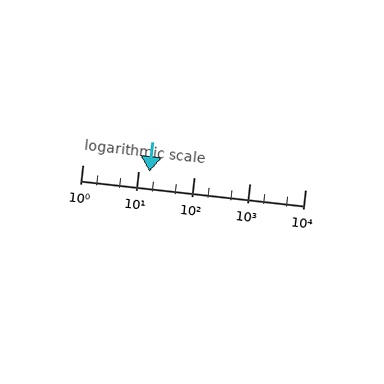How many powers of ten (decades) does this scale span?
The scale spans 4 decades, from 1 to 10000.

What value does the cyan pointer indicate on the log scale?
The pointer indicates approximately 16.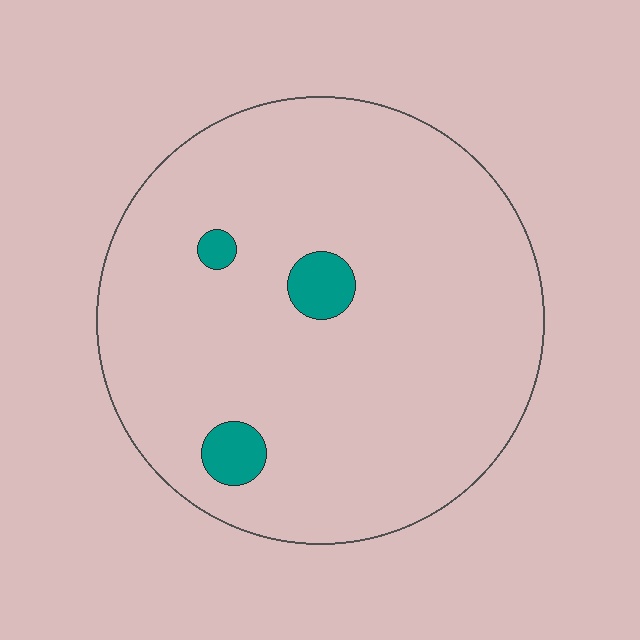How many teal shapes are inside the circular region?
3.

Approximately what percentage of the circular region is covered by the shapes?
Approximately 5%.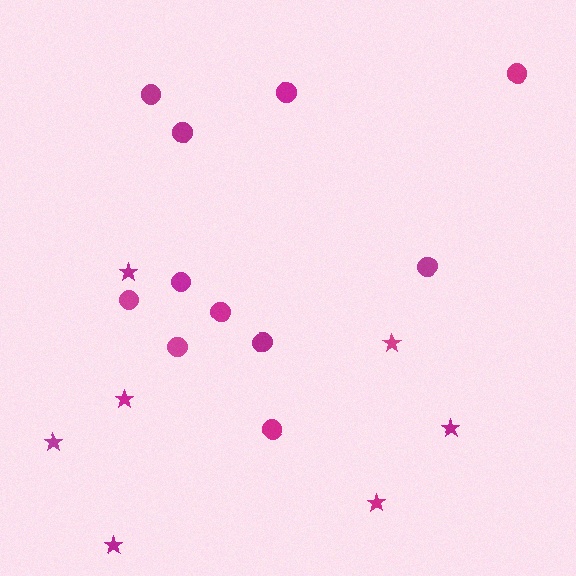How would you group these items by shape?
There are 2 groups: one group of circles (11) and one group of stars (7).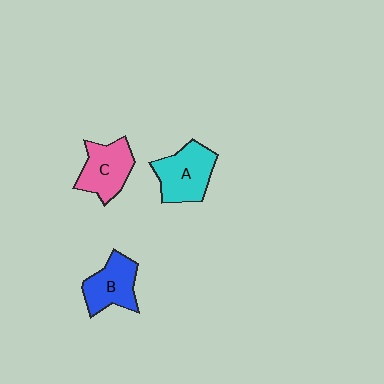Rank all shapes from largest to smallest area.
From largest to smallest: A (cyan), C (pink), B (blue).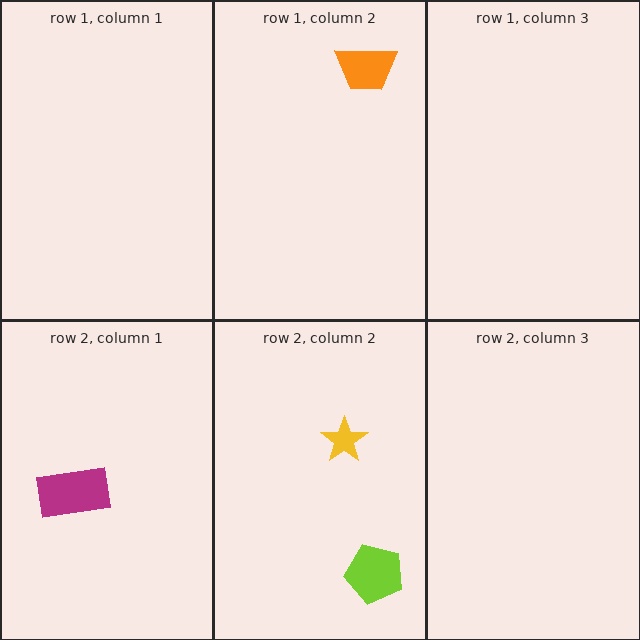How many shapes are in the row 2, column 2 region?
2.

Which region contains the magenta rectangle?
The row 2, column 1 region.